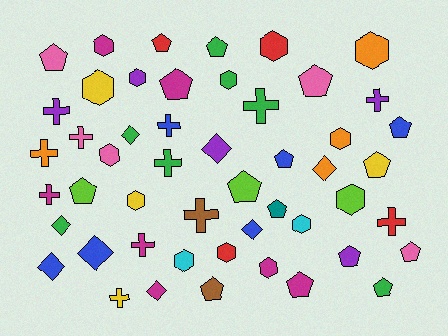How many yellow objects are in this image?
There are 4 yellow objects.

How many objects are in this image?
There are 50 objects.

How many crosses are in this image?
There are 12 crosses.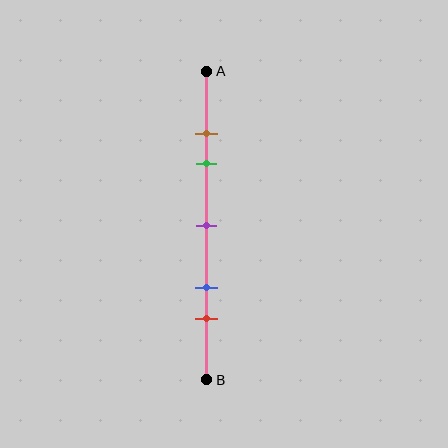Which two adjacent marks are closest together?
The brown and green marks are the closest adjacent pair.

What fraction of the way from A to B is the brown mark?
The brown mark is approximately 20% (0.2) of the way from A to B.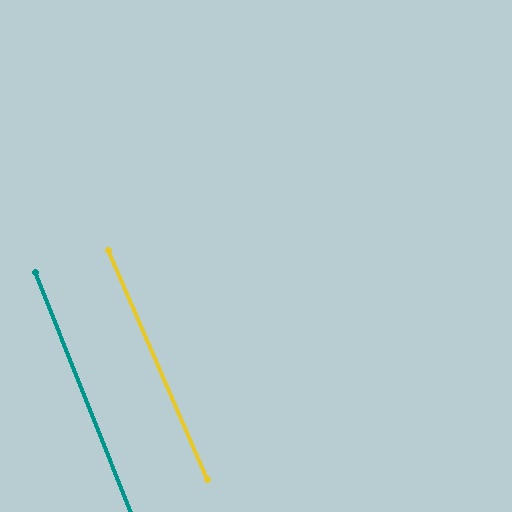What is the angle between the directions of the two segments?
Approximately 2 degrees.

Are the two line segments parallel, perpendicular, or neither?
Parallel — their directions differ by only 1.7°.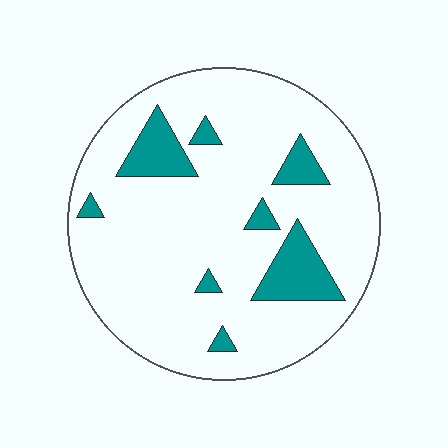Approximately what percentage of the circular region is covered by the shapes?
Approximately 15%.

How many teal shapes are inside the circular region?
8.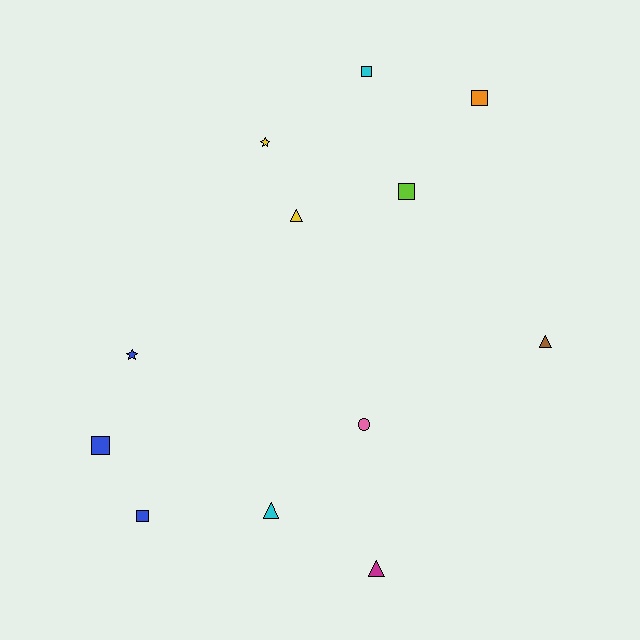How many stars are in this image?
There are 2 stars.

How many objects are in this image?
There are 12 objects.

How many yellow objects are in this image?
There are 2 yellow objects.